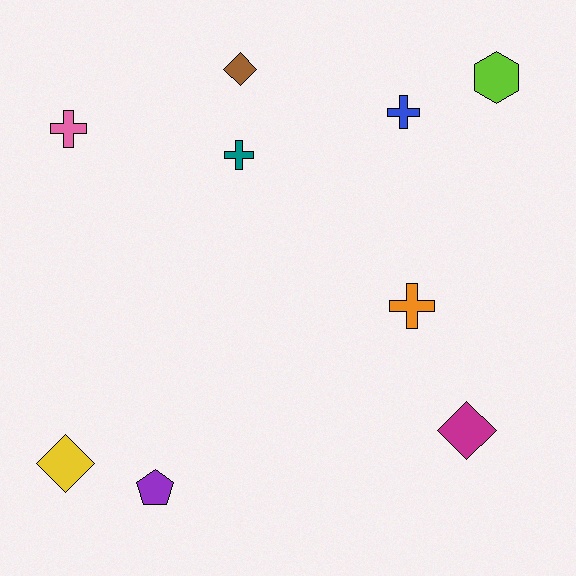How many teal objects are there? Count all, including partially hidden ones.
There is 1 teal object.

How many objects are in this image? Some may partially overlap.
There are 9 objects.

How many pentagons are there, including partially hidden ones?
There is 1 pentagon.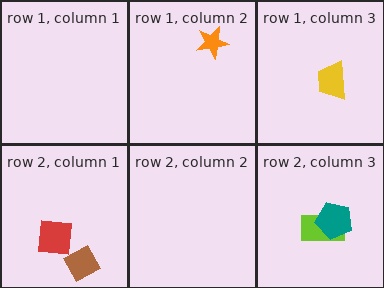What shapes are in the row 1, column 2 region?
The orange star.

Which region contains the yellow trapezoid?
The row 1, column 3 region.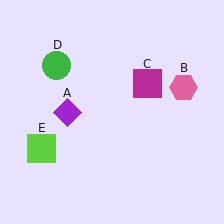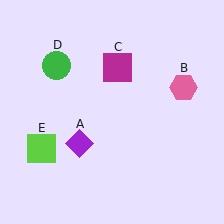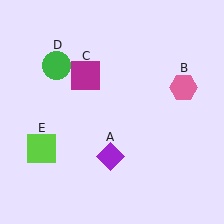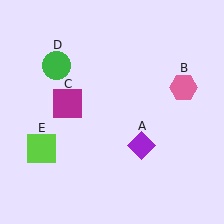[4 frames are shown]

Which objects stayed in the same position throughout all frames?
Pink hexagon (object B) and green circle (object D) and lime square (object E) remained stationary.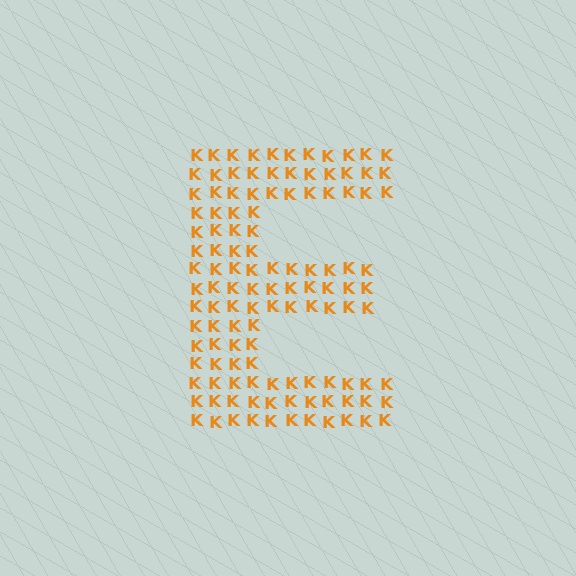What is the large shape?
The large shape is the letter E.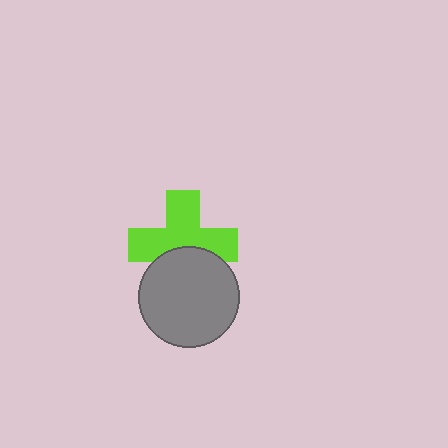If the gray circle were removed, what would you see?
You would see the complete lime cross.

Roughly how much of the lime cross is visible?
Most of it is visible (roughly 67%).